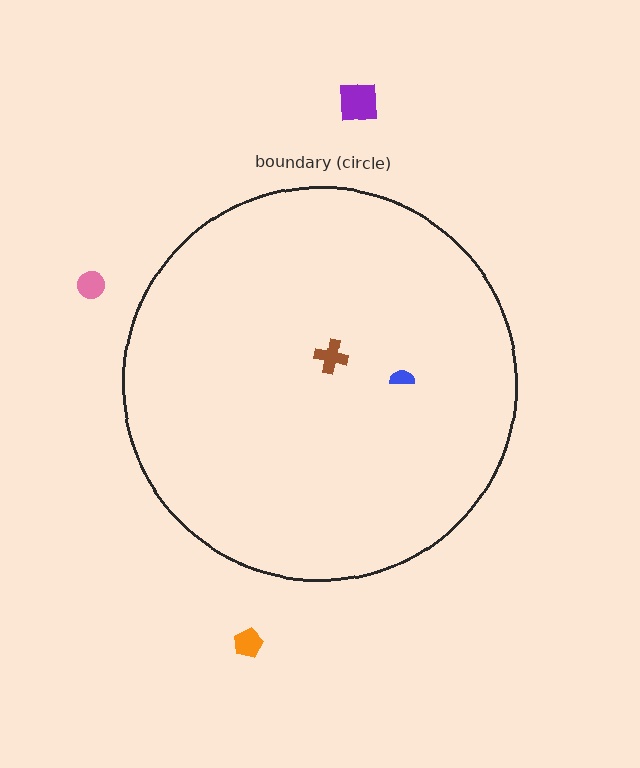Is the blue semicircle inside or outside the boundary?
Inside.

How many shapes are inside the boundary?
2 inside, 3 outside.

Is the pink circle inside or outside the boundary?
Outside.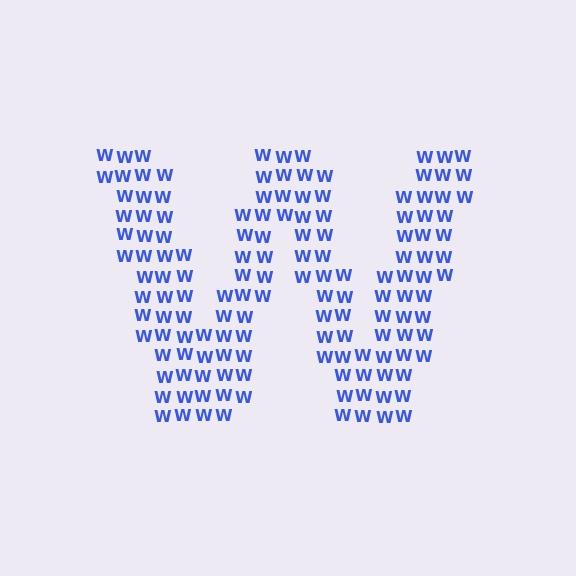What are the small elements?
The small elements are letter W's.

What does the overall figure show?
The overall figure shows the letter W.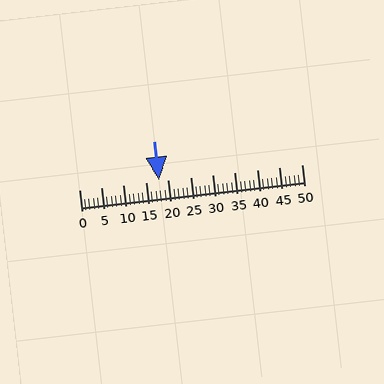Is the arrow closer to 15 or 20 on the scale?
The arrow is closer to 20.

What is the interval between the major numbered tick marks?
The major tick marks are spaced 5 units apart.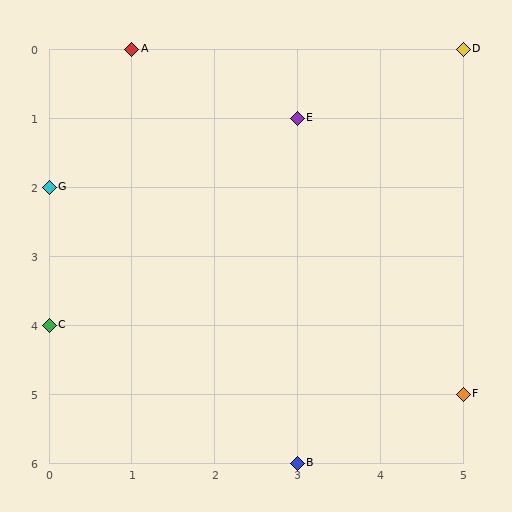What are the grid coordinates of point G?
Point G is at grid coordinates (0, 2).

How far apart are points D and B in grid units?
Points D and B are 2 columns and 6 rows apart (about 6.3 grid units diagonally).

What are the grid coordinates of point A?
Point A is at grid coordinates (1, 0).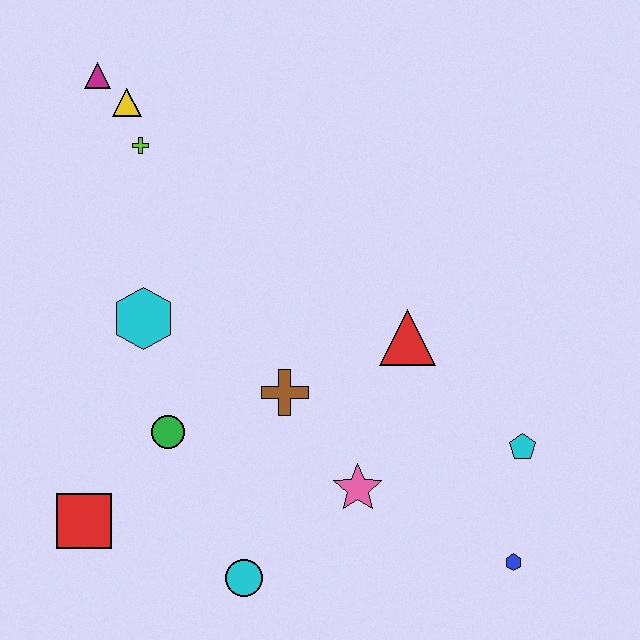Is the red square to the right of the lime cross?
No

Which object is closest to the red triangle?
The brown cross is closest to the red triangle.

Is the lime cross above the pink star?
Yes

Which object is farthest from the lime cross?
The blue hexagon is farthest from the lime cross.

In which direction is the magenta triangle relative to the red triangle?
The magenta triangle is to the left of the red triangle.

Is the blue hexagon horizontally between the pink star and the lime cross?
No